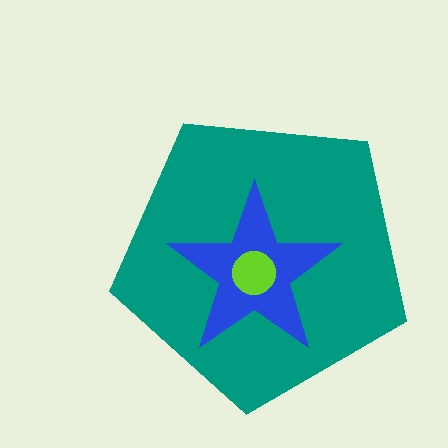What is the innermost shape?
The lime circle.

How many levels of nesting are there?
3.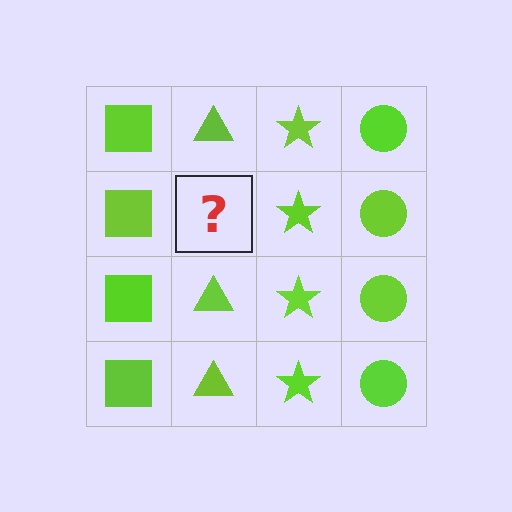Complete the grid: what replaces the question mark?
The question mark should be replaced with a lime triangle.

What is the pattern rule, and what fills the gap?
The rule is that each column has a consistent shape. The gap should be filled with a lime triangle.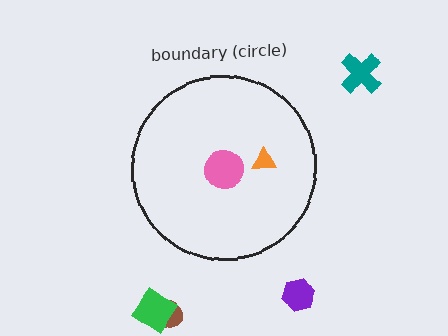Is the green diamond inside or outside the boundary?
Outside.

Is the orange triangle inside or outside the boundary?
Inside.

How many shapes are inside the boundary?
2 inside, 4 outside.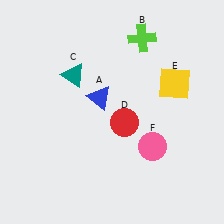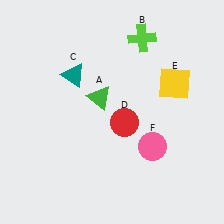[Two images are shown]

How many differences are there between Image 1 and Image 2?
There is 1 difference between the two images.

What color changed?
The triangle (A) changed from blue in Image 1 to green in Image 2.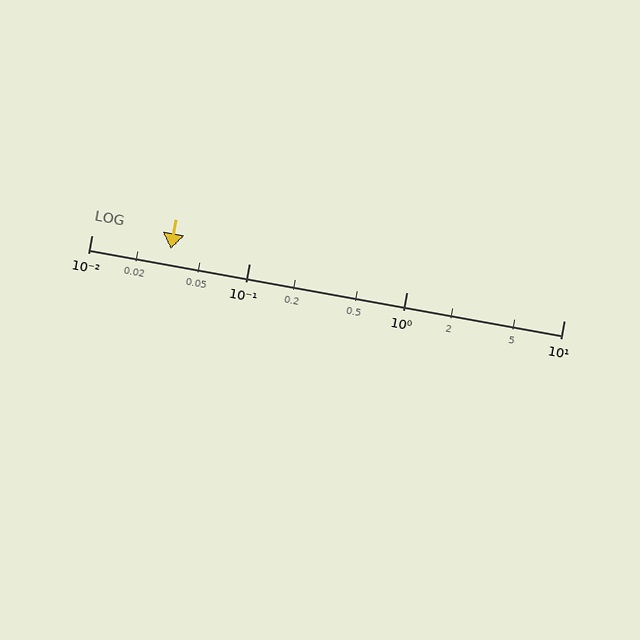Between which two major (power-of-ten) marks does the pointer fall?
The pointer is between 0.01 and 0.1.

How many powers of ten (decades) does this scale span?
The scale spans 3 decades, from 0.01 to 10.